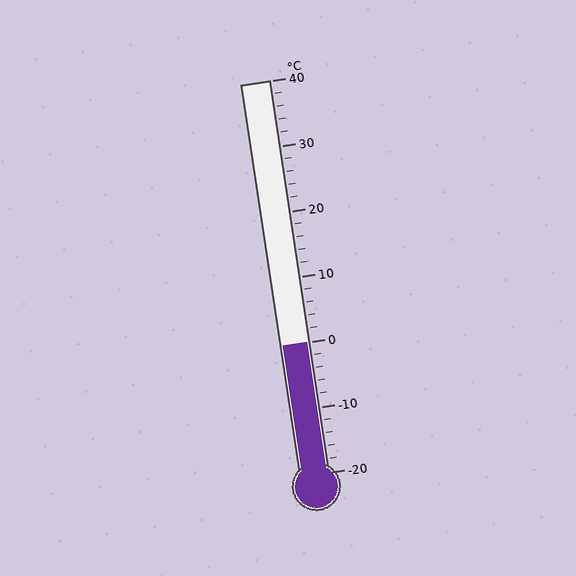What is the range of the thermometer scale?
The thermometer scale ranges from -20°C to 40°C.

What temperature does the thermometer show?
The thermometer shows approximately 0°C.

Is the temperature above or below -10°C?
The temperature is above -10°C.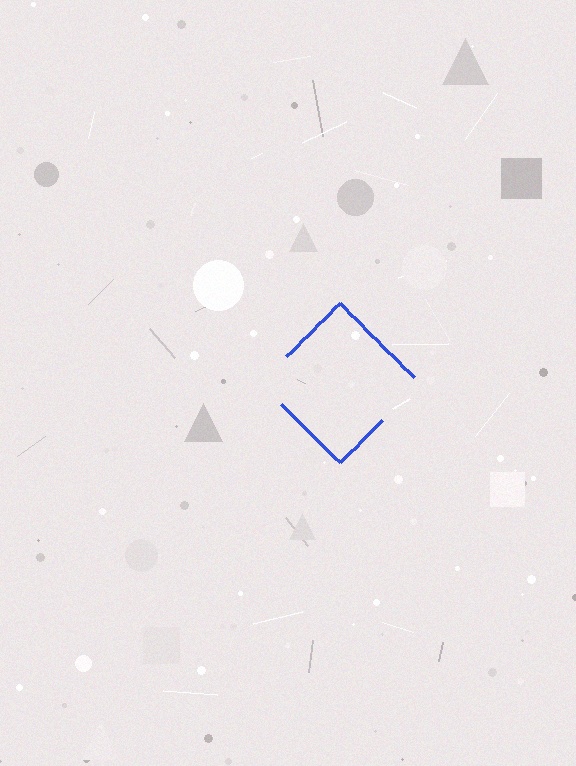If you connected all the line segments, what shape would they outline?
They would outline a diamond.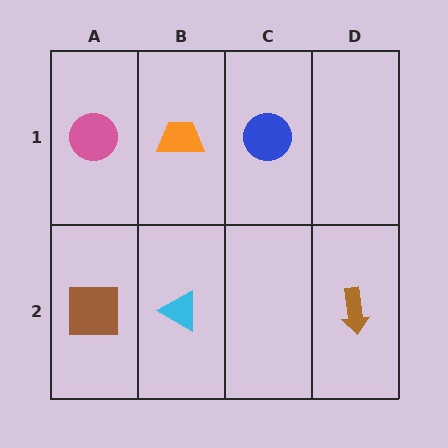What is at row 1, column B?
An orange trapezoid.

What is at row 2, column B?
A cyan triangle.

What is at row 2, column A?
A brown square.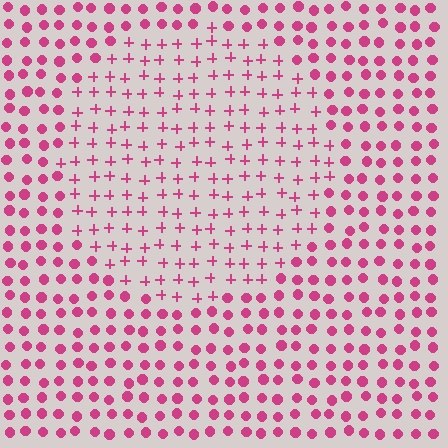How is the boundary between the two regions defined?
The boundary is defined by a change in element shape: plus signs inside vs. circles outside. All elements share the same color and spacing.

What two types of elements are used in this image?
The image uses plus signs inside the circle region and circles outside it.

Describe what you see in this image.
The image is filled with small magenta elements arranged in a uniform grid. A circle-shaped region contains plus signs, while the surrounding area contains circles. The boundary is defined purely by the change in element shape.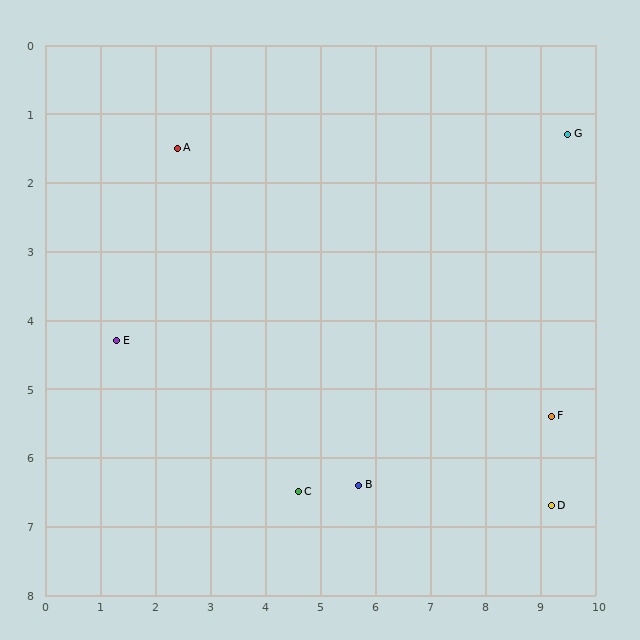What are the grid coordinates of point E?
Point E is at approximately (1.3, 4.3).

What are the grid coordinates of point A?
Point A is at approximately (2.4, 1.5).